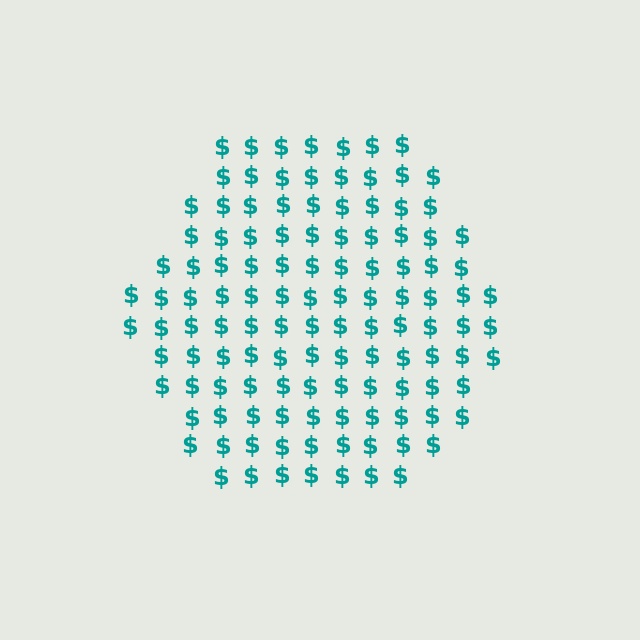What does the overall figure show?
The overall figure shows a hexagon.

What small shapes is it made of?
It is made of small dollar signs.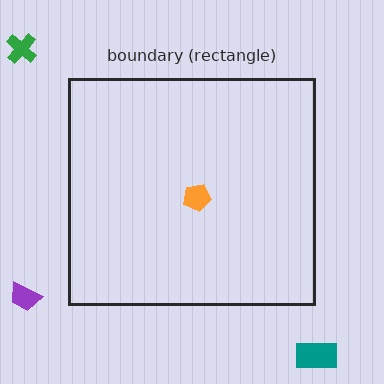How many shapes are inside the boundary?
1 inside, 3 outside.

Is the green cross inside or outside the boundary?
Outside.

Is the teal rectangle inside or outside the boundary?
Outside.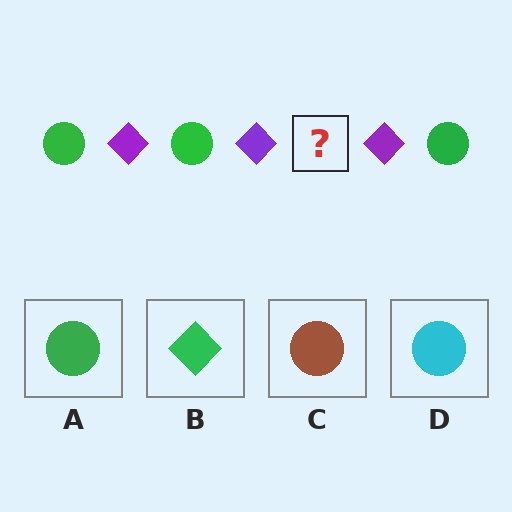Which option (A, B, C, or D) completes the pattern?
A.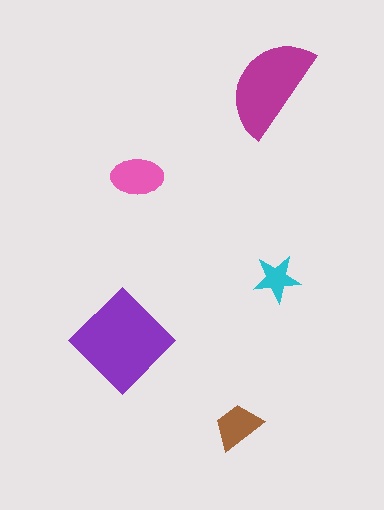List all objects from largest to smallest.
The purple diamond, the magenta semicircle, the pink ellipse, the brown trapezoid, the cyan star.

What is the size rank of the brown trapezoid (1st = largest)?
4th.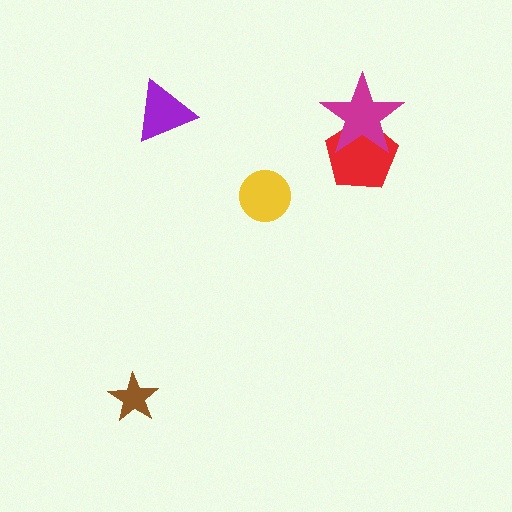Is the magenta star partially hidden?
No, no other shape covers it.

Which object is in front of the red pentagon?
The magenta star is in front of the red pentagon.